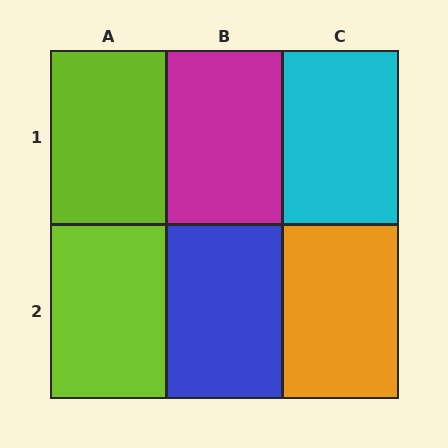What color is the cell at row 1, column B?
Magenta.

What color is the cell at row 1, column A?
Lime.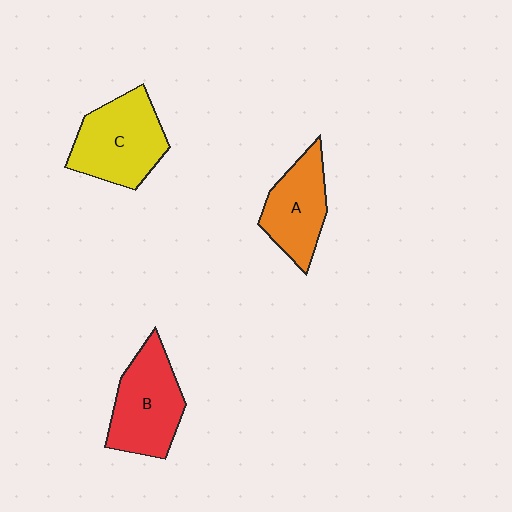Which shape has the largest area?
Shape C (yellow).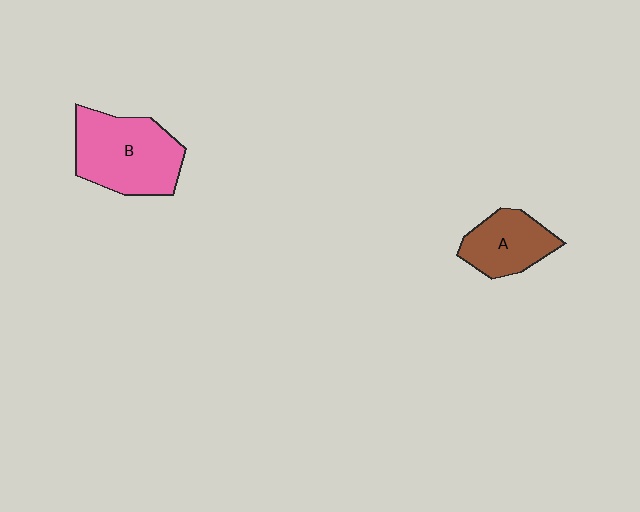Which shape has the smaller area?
Shape A (brown).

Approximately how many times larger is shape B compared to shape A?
Approximately 1.6 times.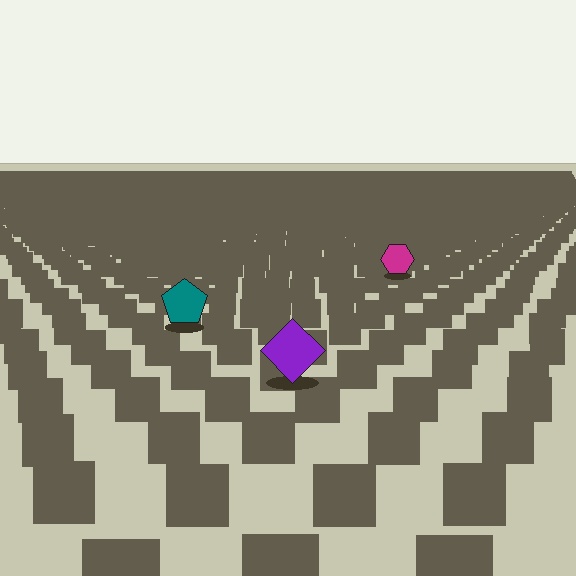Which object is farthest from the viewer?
The magenta hexagon is farthest from the viewer. It appears smaller and the ground texture around it is denser.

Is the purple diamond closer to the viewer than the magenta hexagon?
Yes. The purple diamond is closer — you can tell from the texture gradient: the ground texture is coarser near it.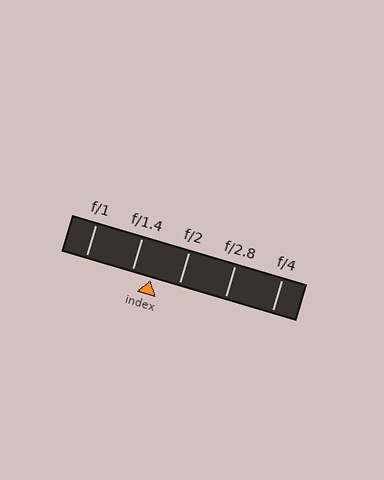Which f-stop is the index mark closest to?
The index mark is closest to f/1.4.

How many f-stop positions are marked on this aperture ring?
There are 5 f-stop positions marked.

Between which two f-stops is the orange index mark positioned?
The index mark is between f/1.4 and f/2.